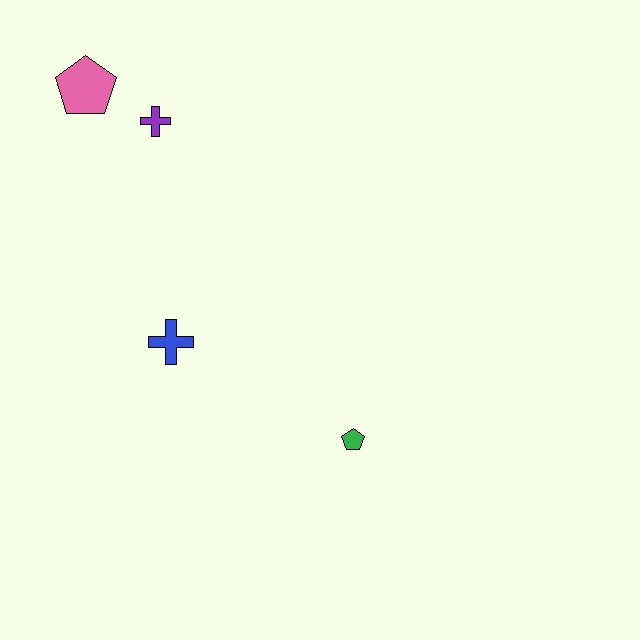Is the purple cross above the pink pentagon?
No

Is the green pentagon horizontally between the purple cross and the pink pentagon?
No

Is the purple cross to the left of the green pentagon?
Yes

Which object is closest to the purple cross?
The pink pentagon is closest to the purple cross.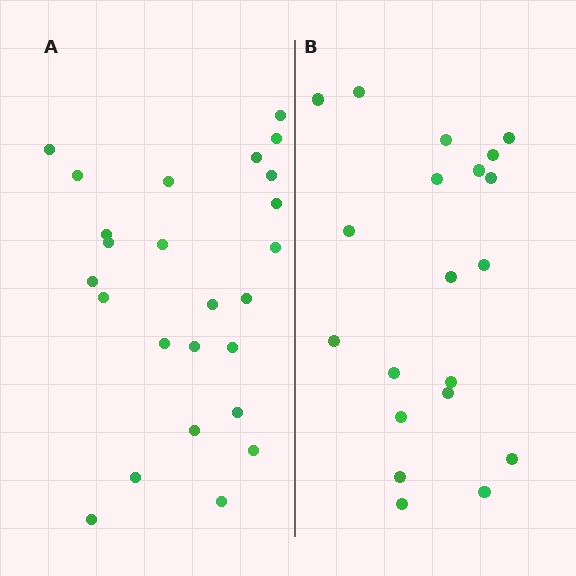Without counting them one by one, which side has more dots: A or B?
Region A (the left region) has more dots.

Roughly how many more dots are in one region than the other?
Region A has about 5 more dots than region B.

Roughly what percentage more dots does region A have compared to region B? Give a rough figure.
About 25% more.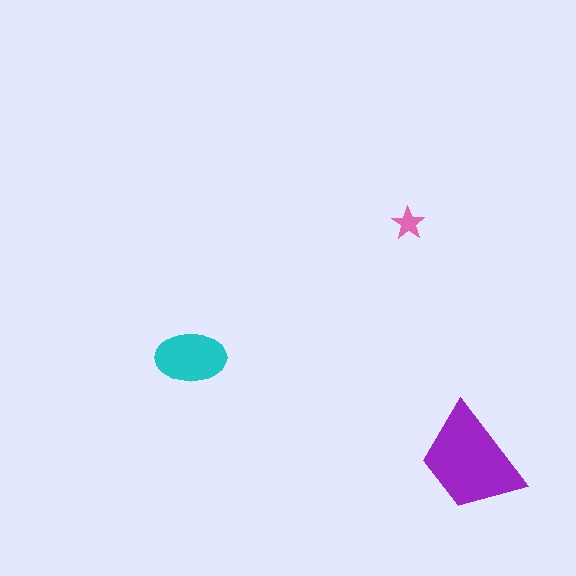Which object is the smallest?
The pink star.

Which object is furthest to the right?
The purple trapezoid is rightmost.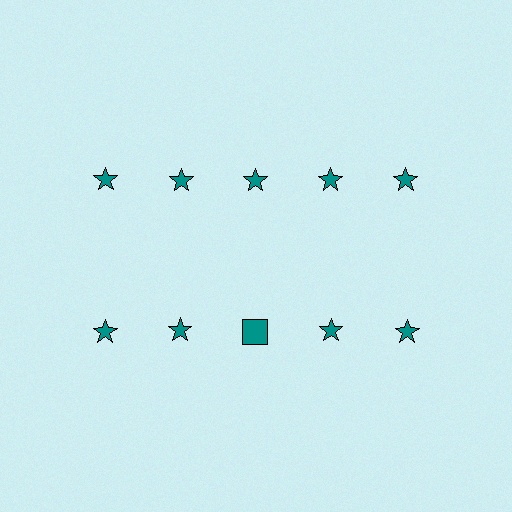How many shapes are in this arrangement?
There are 10 shapes arranged in a grid pattern.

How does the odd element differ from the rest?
It has a different shape: square instead of star.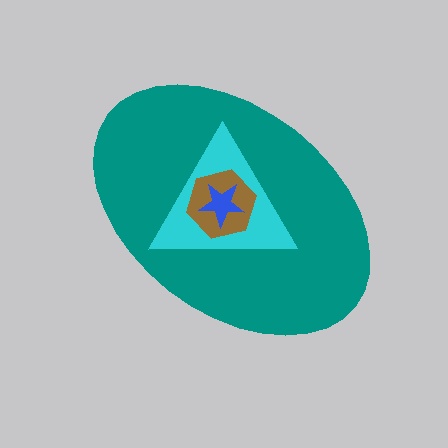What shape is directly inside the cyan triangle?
The brown hexagon.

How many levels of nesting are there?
4.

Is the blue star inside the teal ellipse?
Yes.